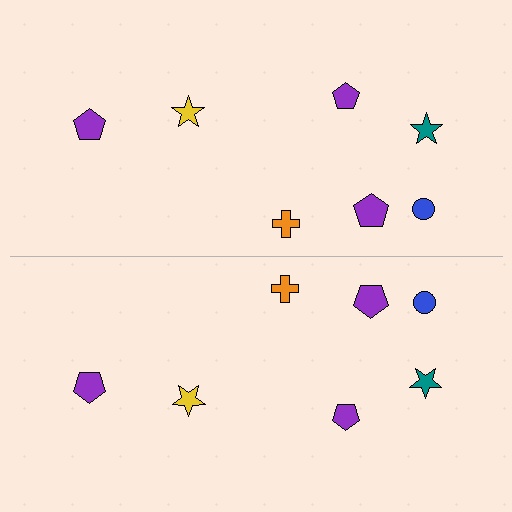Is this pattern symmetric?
Yes, this pattern has bilateral (reflection) symmetry.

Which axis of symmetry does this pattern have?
The pattern has a horizontal axis of symmetry running through the center of the image.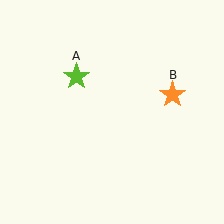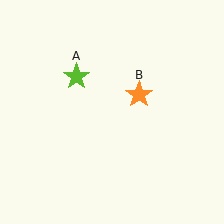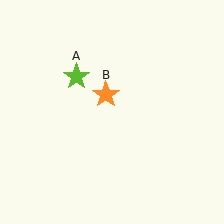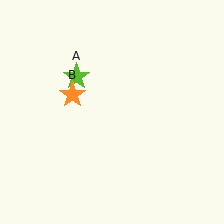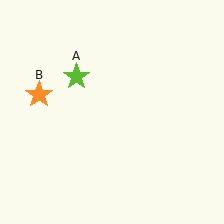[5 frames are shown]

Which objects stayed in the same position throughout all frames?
Lime star (object A) remained stationary.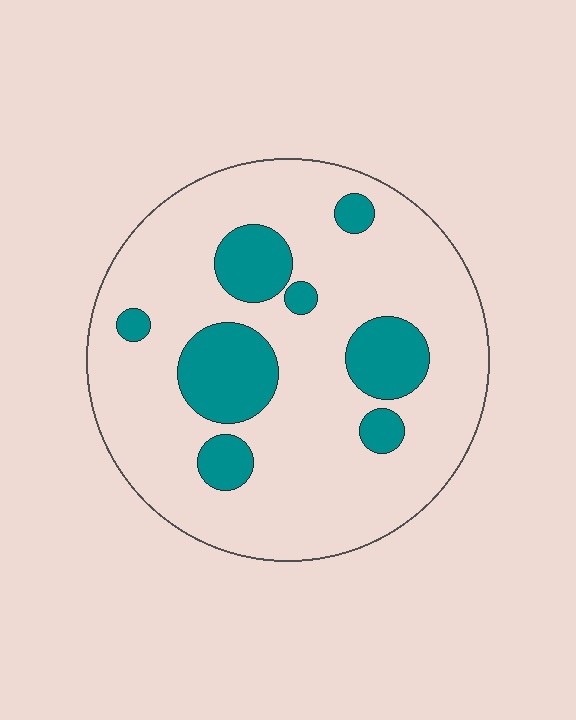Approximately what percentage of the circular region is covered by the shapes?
Approximately 20%.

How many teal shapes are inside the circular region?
8.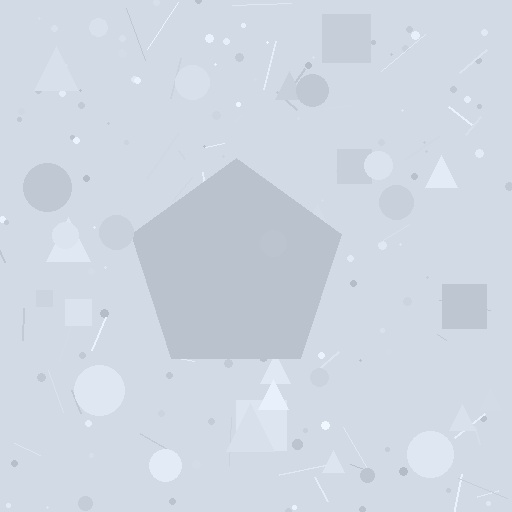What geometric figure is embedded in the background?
A pentagon is embedded in the background.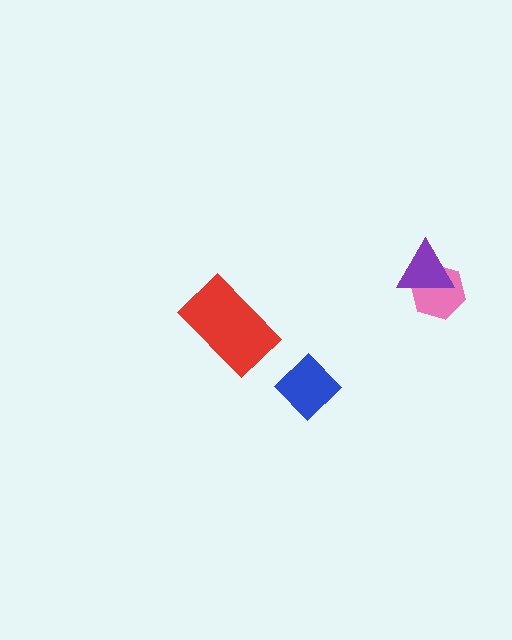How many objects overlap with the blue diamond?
0 objects overlap with the blue diamond.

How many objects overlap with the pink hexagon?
1 object overlaps with the pink hexagon.